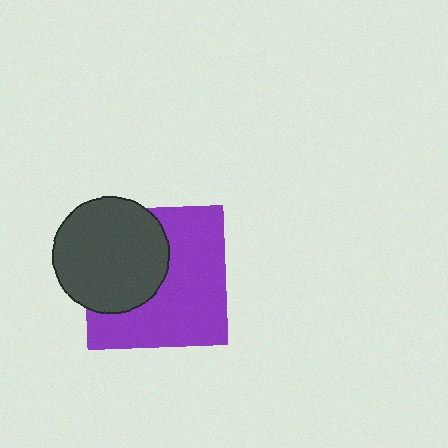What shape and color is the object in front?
The object in front is a dark gray circle.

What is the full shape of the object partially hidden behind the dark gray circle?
The partially hidden object is a purple square.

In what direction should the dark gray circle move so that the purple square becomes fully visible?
The dark gray circle should move left. That is the shortest direction to clear the overlap and leave the purple square fully visible.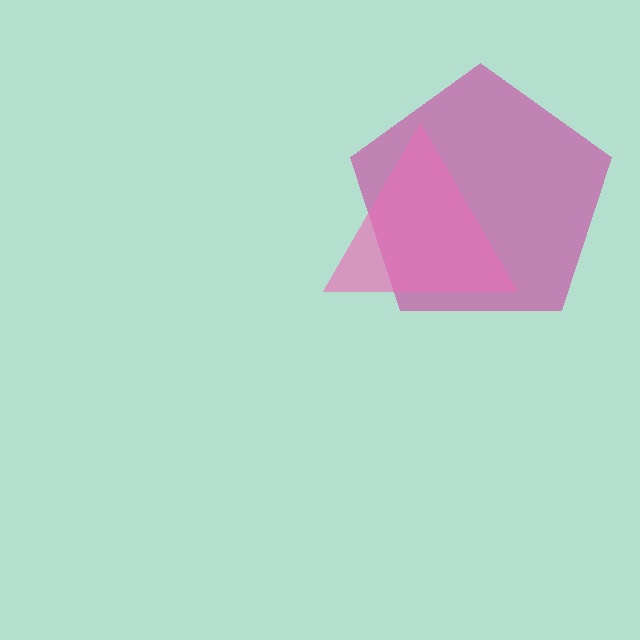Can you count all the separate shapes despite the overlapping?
Yes, there are 2 separate shapes.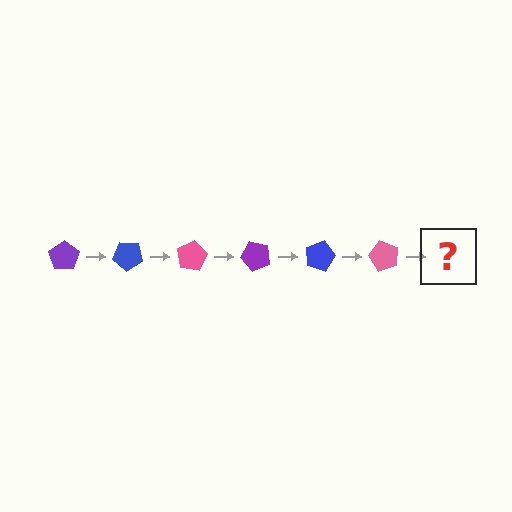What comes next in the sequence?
The next element should be a purple pentagon, rotated 240 degrees from the start.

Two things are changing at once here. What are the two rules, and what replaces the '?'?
The two rules are that it rotates 40 degrees each step and the color cycles through purple, blue, and pink. The '?' should be a purple pentagon, rotated 240 degrees from the start.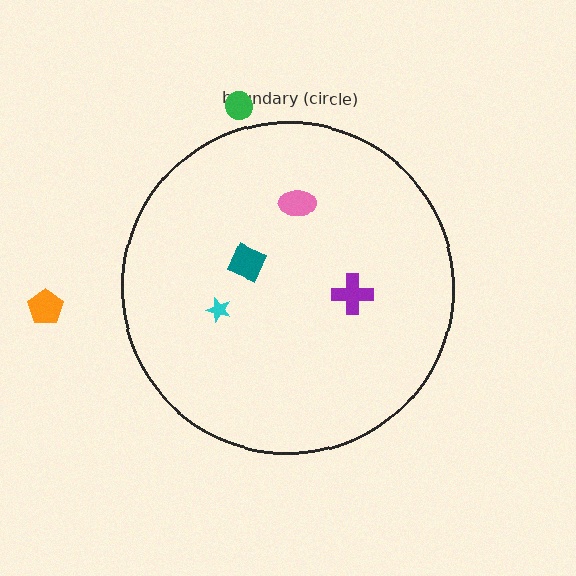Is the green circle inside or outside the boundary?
Outside.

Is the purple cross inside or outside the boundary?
Inside.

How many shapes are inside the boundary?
4 inside, 2 outside.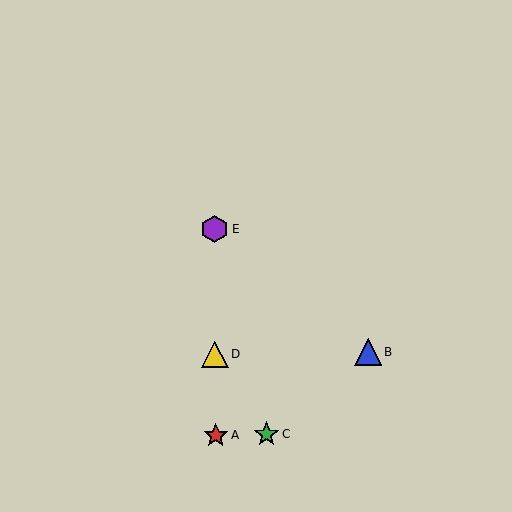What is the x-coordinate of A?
Object A is at x≈215.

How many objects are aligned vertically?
3 objects (A, D, E) are aligned vertically.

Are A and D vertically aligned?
Yes, both are at x≈215.